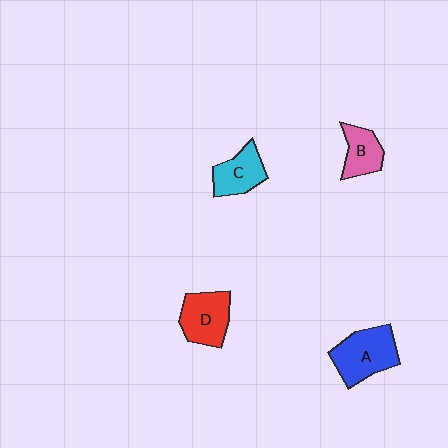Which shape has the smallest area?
Shape B (pink).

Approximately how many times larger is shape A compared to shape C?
Approximately 1.4 times.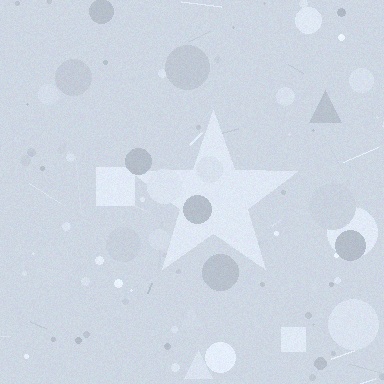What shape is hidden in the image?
A star is hidden in the image.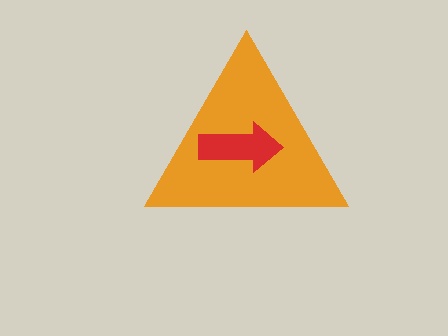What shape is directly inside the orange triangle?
The red arrow.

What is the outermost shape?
The orange triangle.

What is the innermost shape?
The red arrow.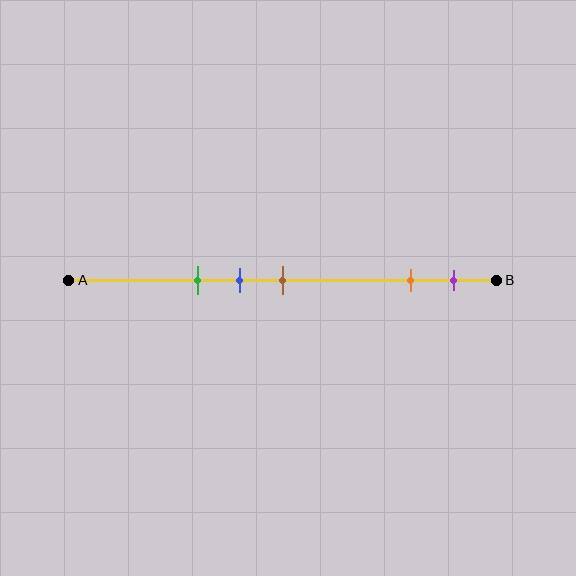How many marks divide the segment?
There are 5 marks dividing the segment.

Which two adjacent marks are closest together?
The blue and brown marks are the closest adjacent pair.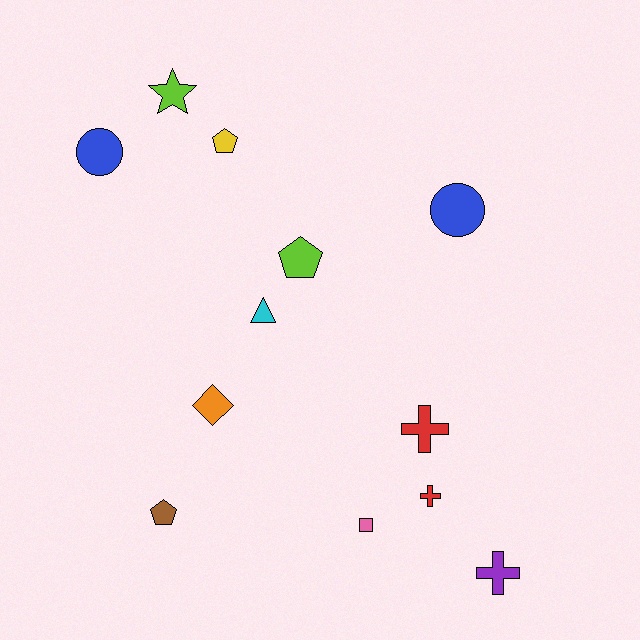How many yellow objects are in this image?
There is 1 yellow object.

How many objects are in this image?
There are 12 objects.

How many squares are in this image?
There is 1 square.